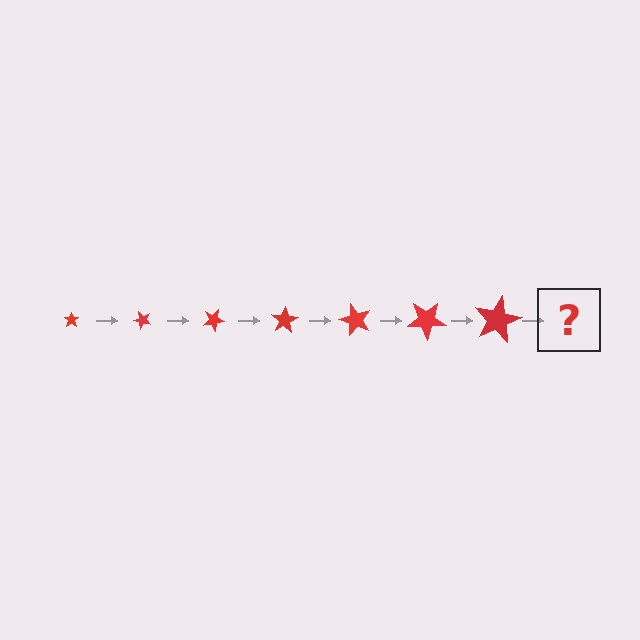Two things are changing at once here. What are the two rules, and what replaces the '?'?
The two rules are that the star grows larger each step and it rotates 50 degrees each step. The '?' should be a star, larger than the previous one and rotated 350 degrees from the start.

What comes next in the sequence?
The next element should be a star, larger than the previous one and rotated 350 degrees from the start.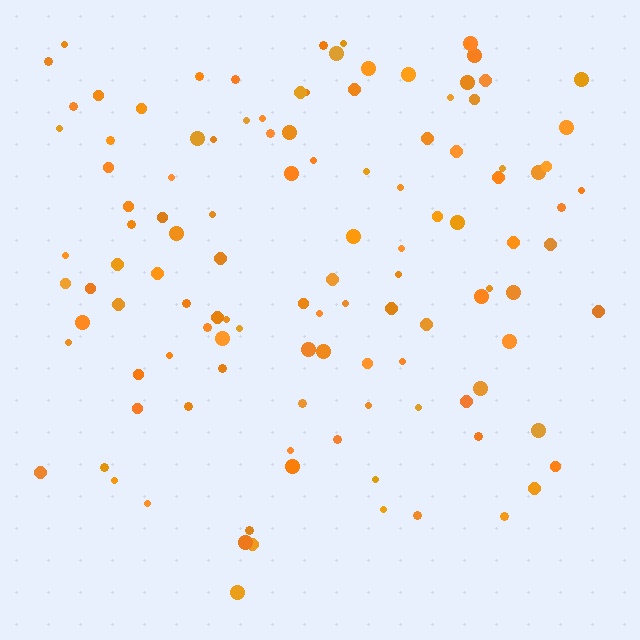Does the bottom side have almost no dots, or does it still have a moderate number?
Still a moderate number, just noticeably fewer than the top.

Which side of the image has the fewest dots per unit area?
The bottom.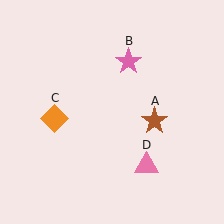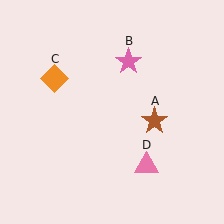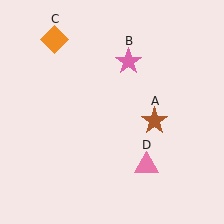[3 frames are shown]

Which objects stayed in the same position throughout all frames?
Brown star (object A) and pink star (object B) and pink triangle (object D) remained stationary.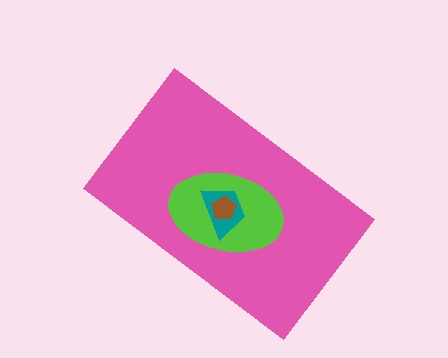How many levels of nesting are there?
4.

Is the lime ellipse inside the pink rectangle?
Yes.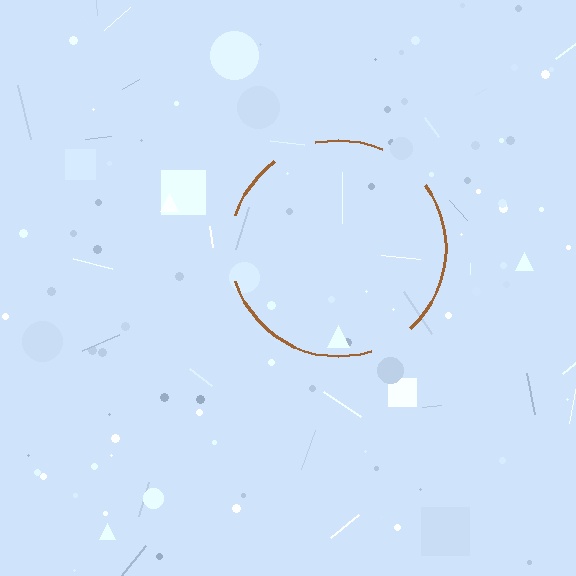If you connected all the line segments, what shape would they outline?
They would outline a circle.